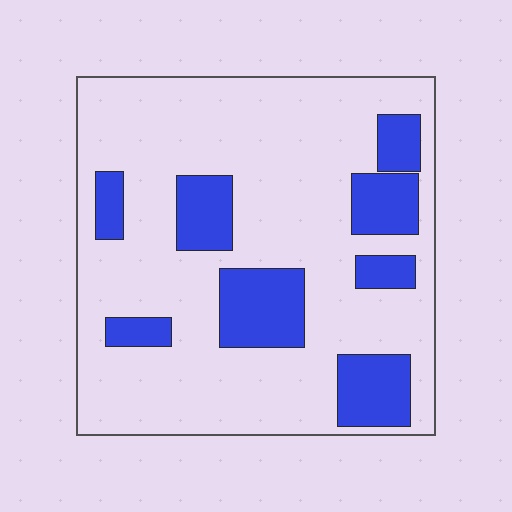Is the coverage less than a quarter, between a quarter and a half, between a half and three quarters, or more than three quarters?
Less than a quarter.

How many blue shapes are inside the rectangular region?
8.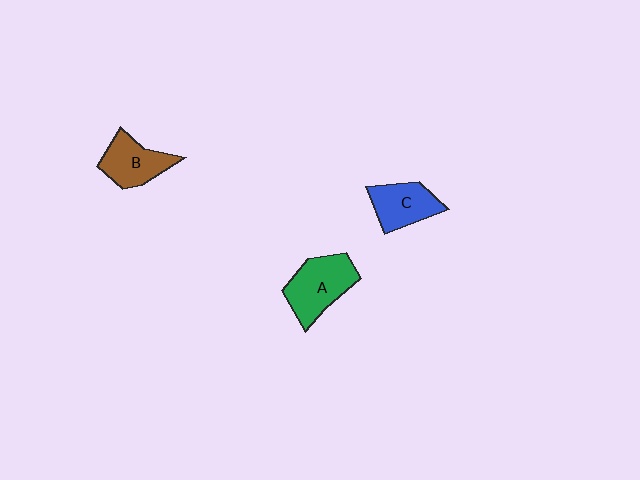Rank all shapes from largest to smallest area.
From largest to smallest: A (green), B (brown), C (blue).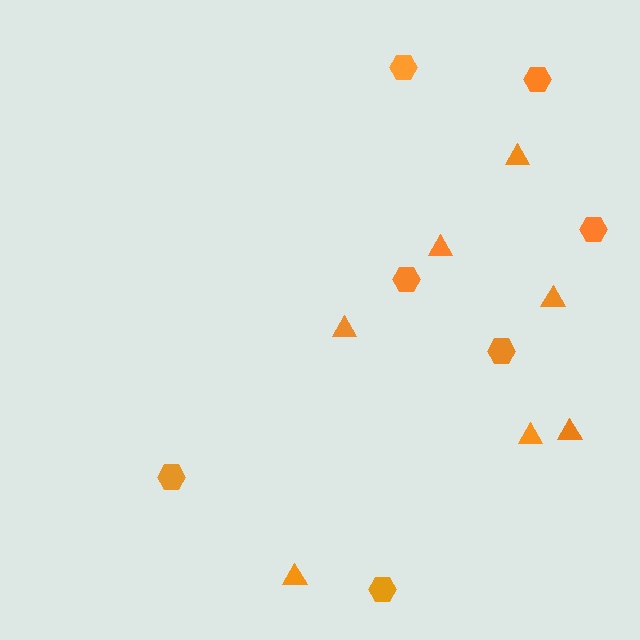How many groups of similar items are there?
There are 2 groups: one group of hexagons (7) and one group of triangles (7).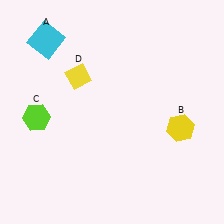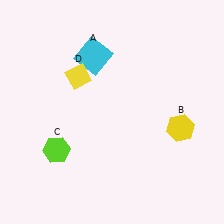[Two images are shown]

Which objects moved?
The objects that moved are: the cyan square (A), the lime hexagon (C).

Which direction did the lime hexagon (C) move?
The lime hexagon (C) moved down.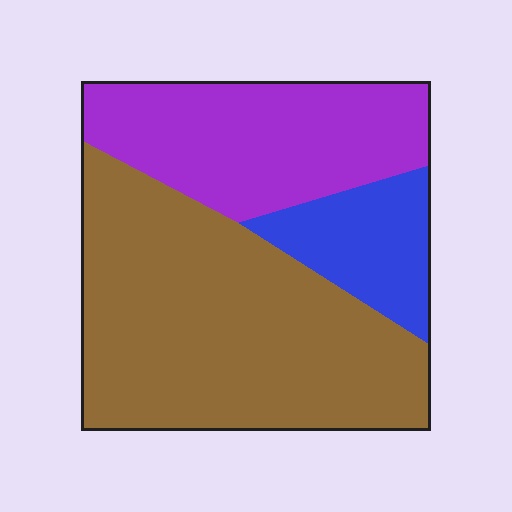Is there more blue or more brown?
Brown.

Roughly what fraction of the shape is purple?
Purple takes up about one third (1/3) of the shape.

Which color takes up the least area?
Blue, at roughly 15%.